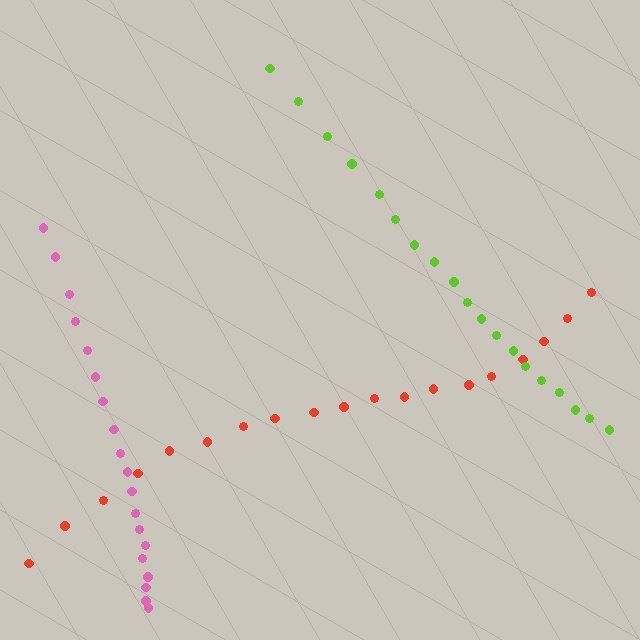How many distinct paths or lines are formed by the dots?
There are 3 distinct paths.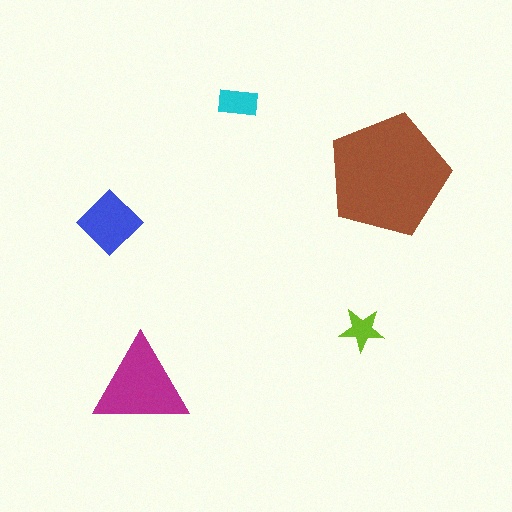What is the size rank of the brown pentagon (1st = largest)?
1st.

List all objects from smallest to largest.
The lime star, the cyan rectangle, the blue diamond, the magenta triangle, the brown pentagon.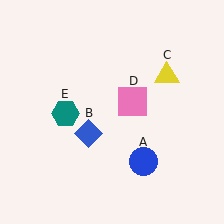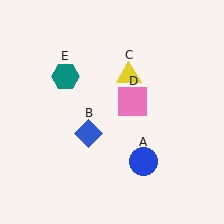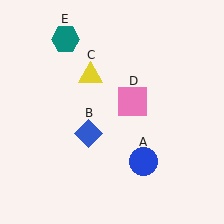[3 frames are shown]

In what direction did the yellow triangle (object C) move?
The yellow triangle (object C) moved left.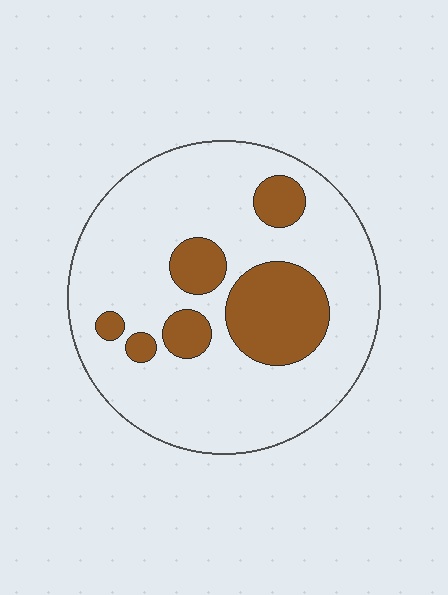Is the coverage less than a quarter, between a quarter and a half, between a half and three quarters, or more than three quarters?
Less than a quarter.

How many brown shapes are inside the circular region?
6.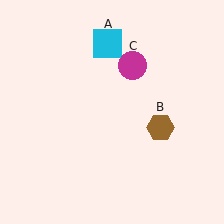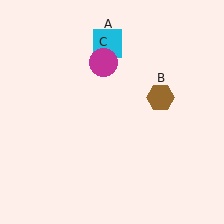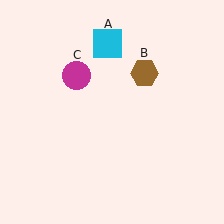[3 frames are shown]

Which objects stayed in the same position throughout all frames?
Cyan square (object A) remained stationary.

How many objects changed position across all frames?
2 objects changed position: brown hexagon (object B), magenta circle (object C).